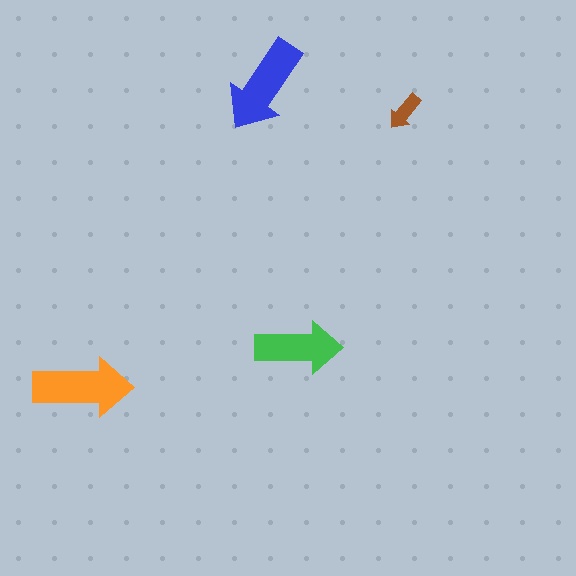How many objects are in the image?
There are 4 objects in the image.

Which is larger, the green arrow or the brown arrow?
The green one.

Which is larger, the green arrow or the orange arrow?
The orange one.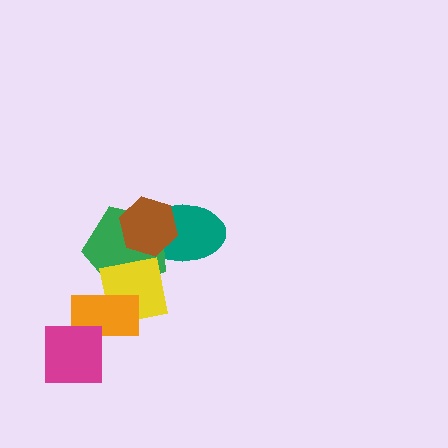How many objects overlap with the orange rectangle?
3 objects overlap with the orange rectangle.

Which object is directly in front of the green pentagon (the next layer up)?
The brown hexagon is directly in front of the green pentagon.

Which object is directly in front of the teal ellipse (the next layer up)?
The green pentagon is directly in front of the teal ellipse.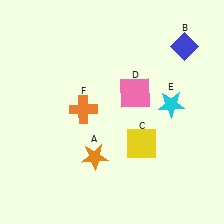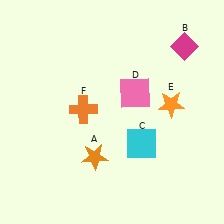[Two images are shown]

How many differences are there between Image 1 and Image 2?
There are 3 differences between the two images.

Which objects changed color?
B changed from blue to magenta. C changed from yellow to cyan. E changed from cyan to orange.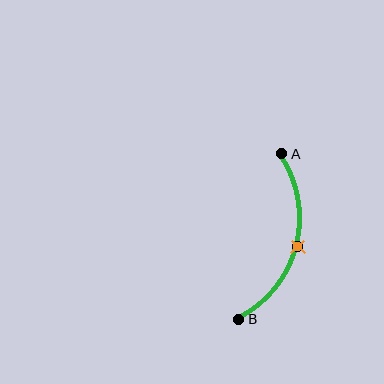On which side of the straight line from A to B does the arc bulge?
The arc bulges to the right of the straight line connecting A and B.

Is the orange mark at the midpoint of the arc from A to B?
Yes. The orange mark lies on the arc at equal arc-length from both A and B — it is the arc midpoint.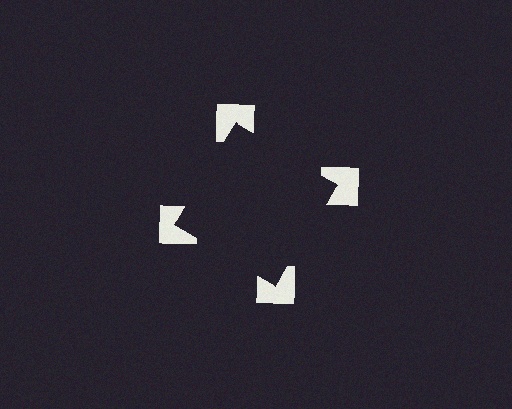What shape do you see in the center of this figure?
An illusory square — its edges are inferred from the aligned wedge cuts in the notched squares, not physically drawn.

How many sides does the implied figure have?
4 sides.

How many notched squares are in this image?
There are 4 — one at each vertex of the illusory square.